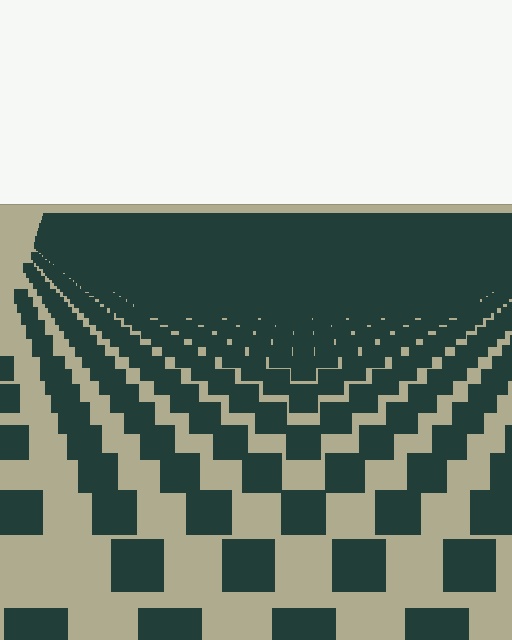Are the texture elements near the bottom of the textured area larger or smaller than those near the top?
Larger. Near the bottom, elements are closer to the viewer and appear at a bigger on-screen size.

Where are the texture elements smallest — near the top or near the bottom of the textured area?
Near the top.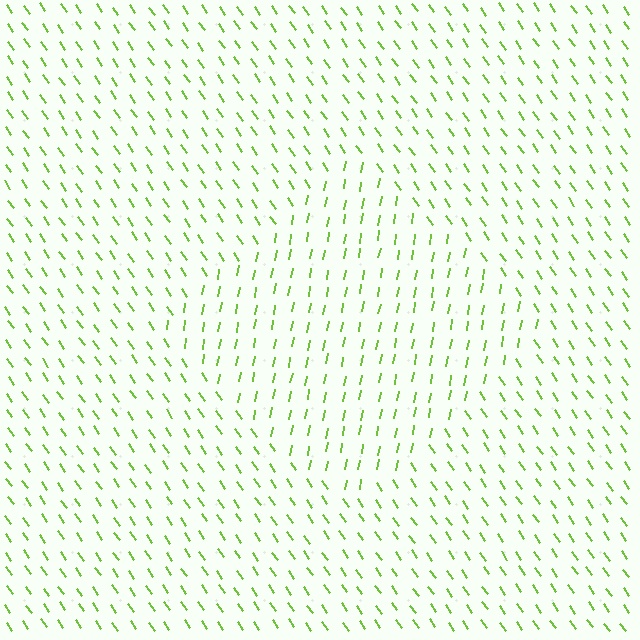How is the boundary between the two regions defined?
The boundary is defined purely by a change in line orientation (approximately 45 degrees difference). All lines are the same color and thickness.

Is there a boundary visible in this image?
Yes, there is a texture boundary formed by a change in line orientation.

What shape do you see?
I see a diamond.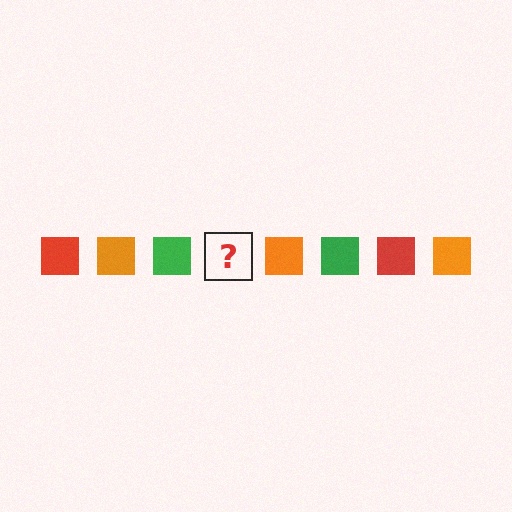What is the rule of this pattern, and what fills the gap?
The rule is that the pattern cycles through red, orange, green squares. The gap should be filled with a red square.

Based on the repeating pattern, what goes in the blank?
The blank should be a red square.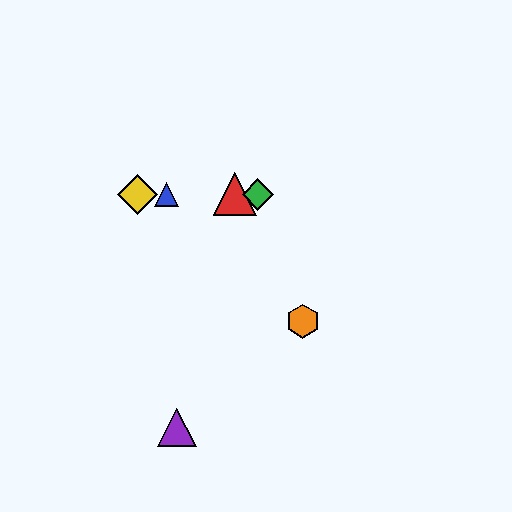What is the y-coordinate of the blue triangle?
The blue triangle is at y≈194.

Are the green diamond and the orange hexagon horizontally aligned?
No, the green diamond is at y≈194 and the orange hexagon is at y≈321.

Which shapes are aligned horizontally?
The red triangle, the blue triangle, the green diamond, the yellow diamond are aligned horizontally.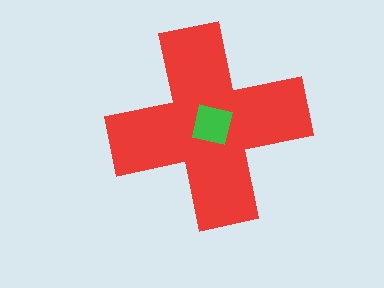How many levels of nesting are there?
2.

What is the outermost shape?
The red cross.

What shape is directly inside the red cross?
The green square.